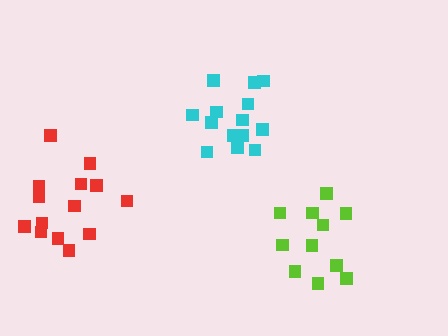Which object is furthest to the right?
The lime cluster is rightmost.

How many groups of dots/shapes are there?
There are 3 groups.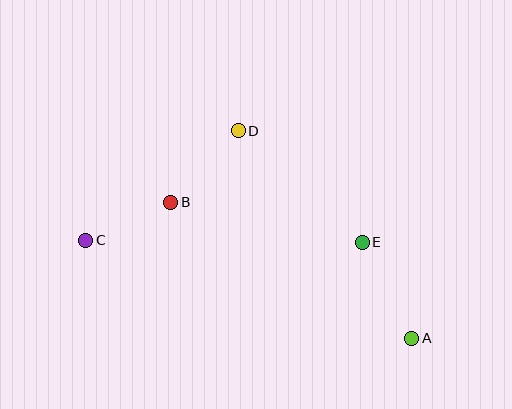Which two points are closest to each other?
Points B and C are closest to each other.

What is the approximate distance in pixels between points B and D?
The distance between B and D is approximately 98 pixels.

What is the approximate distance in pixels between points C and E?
The distance between C and E is approximately 277 pixels.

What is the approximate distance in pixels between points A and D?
The distance between A and D is approximately 271 pixels.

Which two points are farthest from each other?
Points A and C are farthest from each other.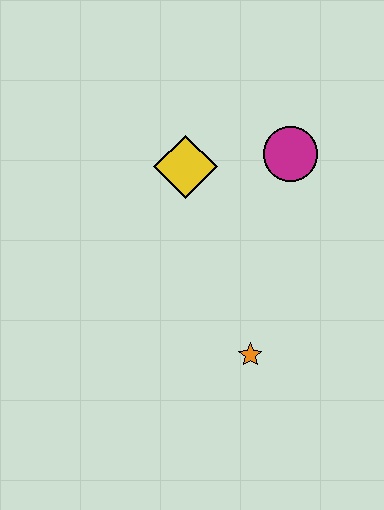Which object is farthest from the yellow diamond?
The orange star is farthest from the yellow diamond.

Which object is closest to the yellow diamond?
The magenta circle is closest to the yellow diamond.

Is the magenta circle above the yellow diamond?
Yes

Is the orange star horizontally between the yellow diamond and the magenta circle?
Yes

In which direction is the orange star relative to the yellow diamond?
The orange star is below the yellow diamond.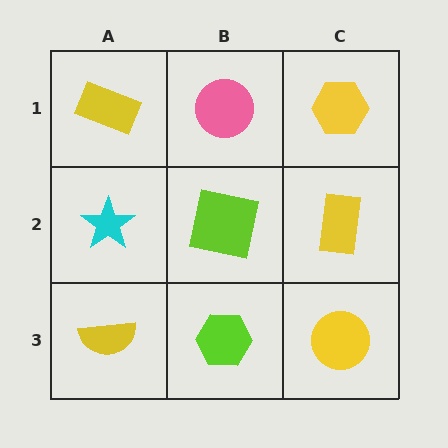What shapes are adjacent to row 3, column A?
A cyan star (row 2, column A), a lime hexagon (row 3, column B).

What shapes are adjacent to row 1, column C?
A yellow rectangle (row 2, column C), a pink circle (row 1, column B).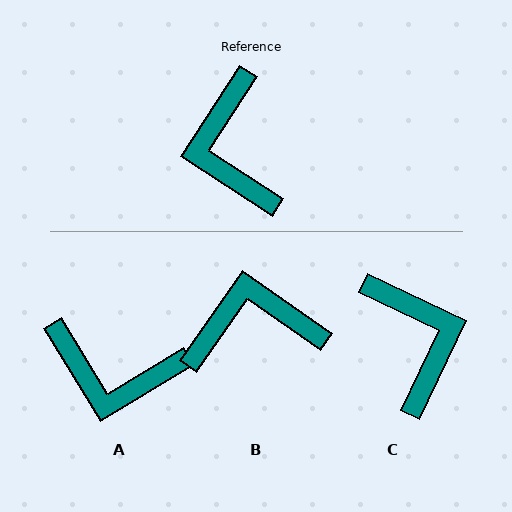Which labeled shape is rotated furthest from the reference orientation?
C, about 172 degrees away.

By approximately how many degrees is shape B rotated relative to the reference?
Approximately 92 degrees clockwise.